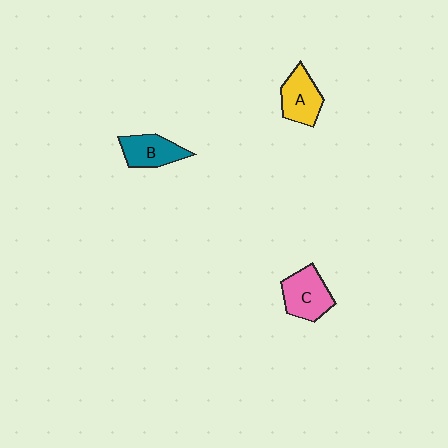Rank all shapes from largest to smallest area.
From largest to smallest: C (pink), A (yellow), B (teal).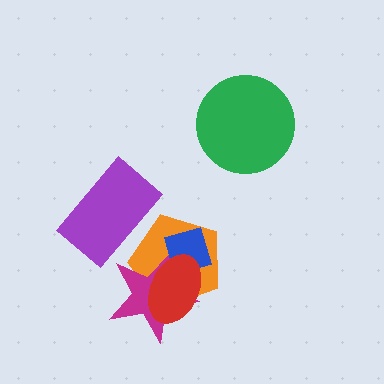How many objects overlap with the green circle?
0 objects overlap with the green circle.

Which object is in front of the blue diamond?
The red ellipse is in front of the blue diamond.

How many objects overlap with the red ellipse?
3 objects overlap with the red ellipse.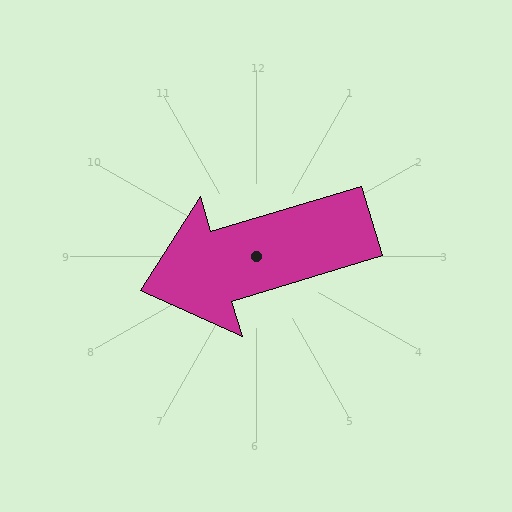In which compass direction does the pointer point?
West.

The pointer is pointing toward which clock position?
Roughly 8 o'clock.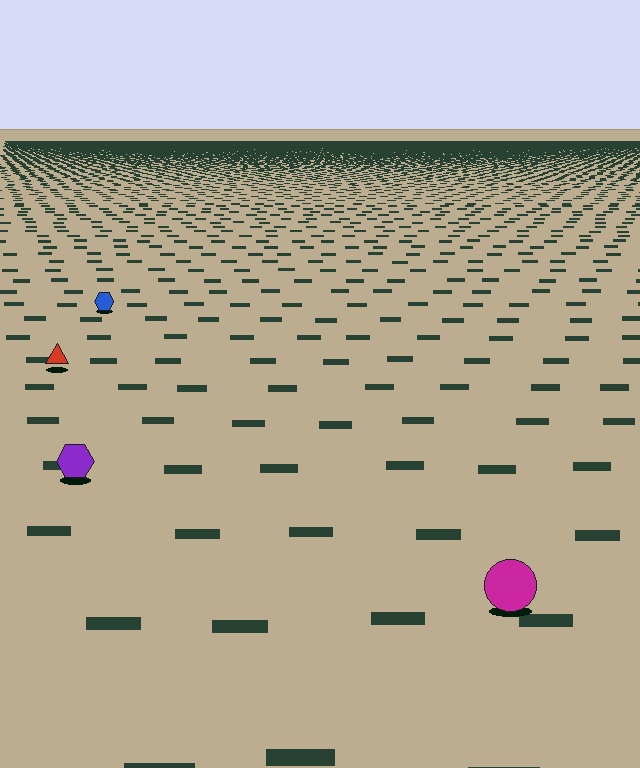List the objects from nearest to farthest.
From nearest to farthest: the magenta circle, the purple hexagon, the red triangle, the blue hexagon.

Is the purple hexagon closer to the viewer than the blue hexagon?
Yes. The purple hexagon is closer — you can tell from the texture gradient: the ground texture is coarser near it.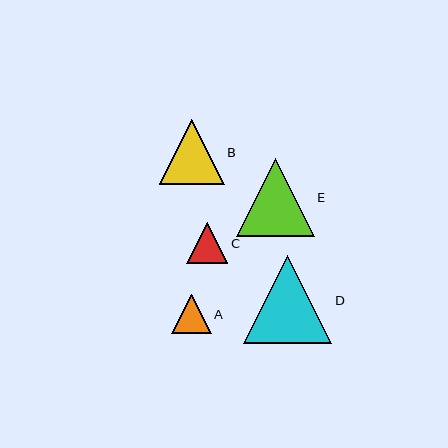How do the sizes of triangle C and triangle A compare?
Triangle C and triangle A are approximately the same size.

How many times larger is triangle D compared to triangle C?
Triangle D is approximately 2.1 times the size of triangle C.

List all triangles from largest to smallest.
From largest to smallest: D, E, B, C, A.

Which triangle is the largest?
Triangle D is the largest with a size of approximately 88 pixels.